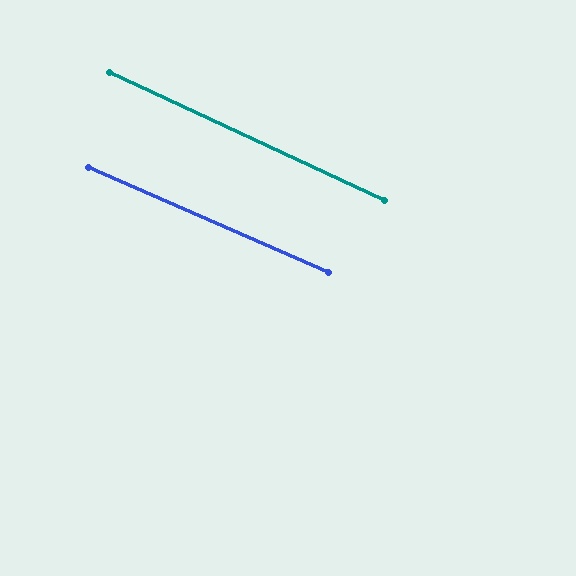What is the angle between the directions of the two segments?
Approximately 1 degree.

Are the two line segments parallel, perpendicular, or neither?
Parallel — their directions differ by only 1.3°.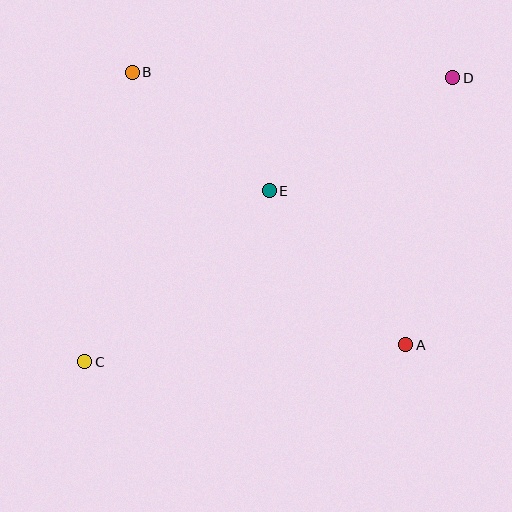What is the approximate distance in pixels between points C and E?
The distance between C and E is approximately 251 pixels.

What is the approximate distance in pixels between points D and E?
The distance between D and E is approximately 216 pixels.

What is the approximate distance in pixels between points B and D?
The distance between B and D is approximately 321 pixels.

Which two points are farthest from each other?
Points C and D are farthest from each other.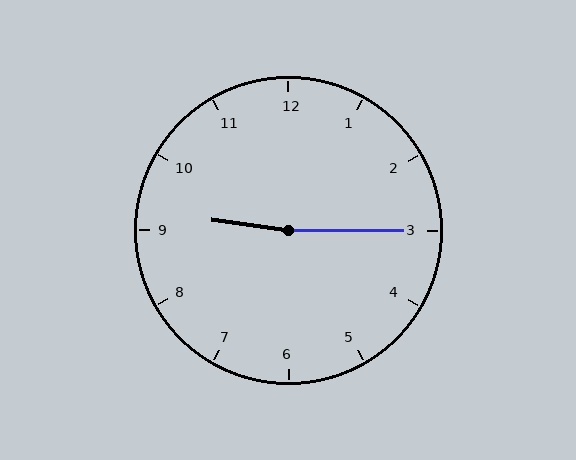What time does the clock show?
9:15.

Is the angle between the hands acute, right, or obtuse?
It is obtuse.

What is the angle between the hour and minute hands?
Approximately 172 degrees.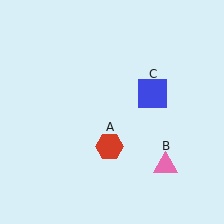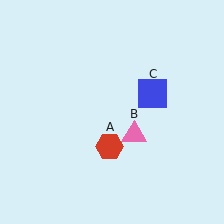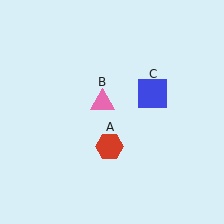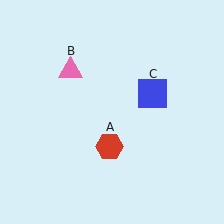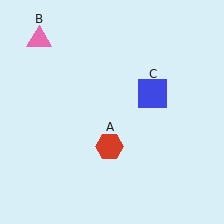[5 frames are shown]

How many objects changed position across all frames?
1 object changed position: pink triangle (object B).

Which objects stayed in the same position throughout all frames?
Red hexagon (object A) and blue square (object C) remained stationary.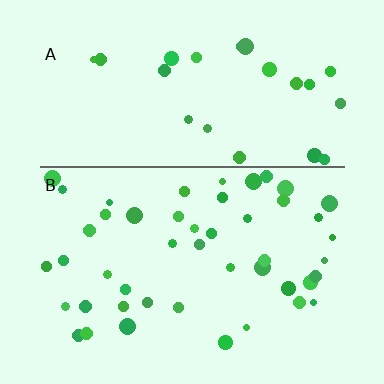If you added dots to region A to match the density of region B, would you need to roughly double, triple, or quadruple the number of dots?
Approximately double.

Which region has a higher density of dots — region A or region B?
B (the bottom).